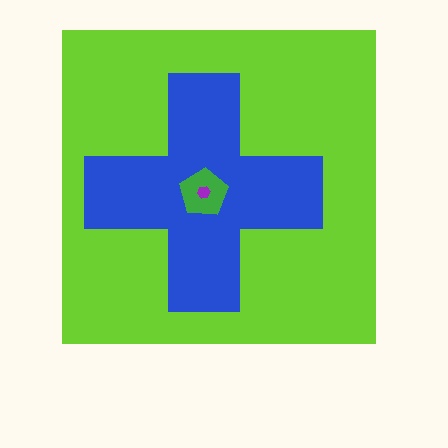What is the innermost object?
The purple hexagon.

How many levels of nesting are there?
4.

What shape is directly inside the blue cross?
The green pentagon.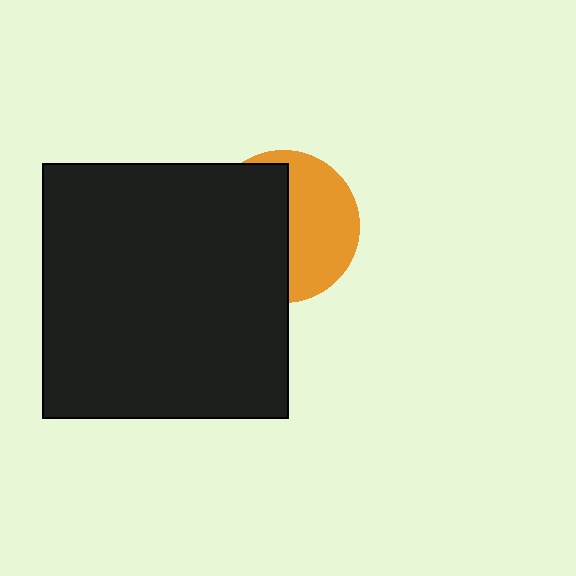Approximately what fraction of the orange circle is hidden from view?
Roughly 52% of the orange circle is hidden behind the black rectangle.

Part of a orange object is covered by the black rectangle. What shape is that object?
It is a circle.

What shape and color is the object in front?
The object in front is a black rectangle.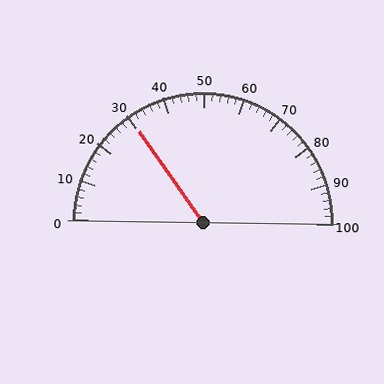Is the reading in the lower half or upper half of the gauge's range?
The reading is in the lower half of the range (0 to 100).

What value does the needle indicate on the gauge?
The needle indicates approximately 30.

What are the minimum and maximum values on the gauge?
The gauge ranges from 0 to 100.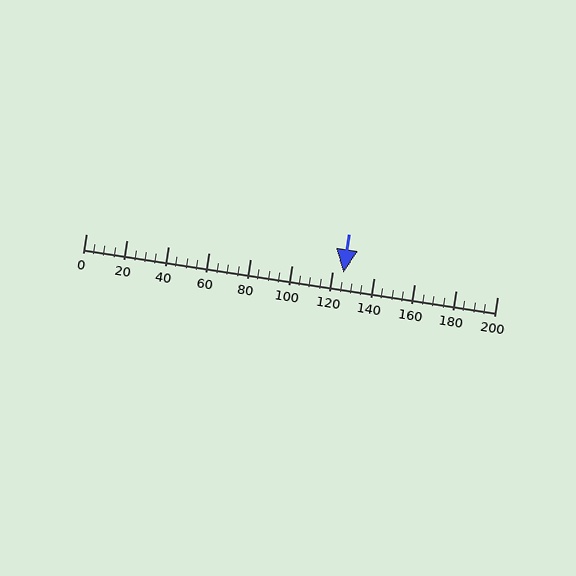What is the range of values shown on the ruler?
The ruler shows values from 0 to 200.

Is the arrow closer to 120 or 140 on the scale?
The arrow is closer to 120.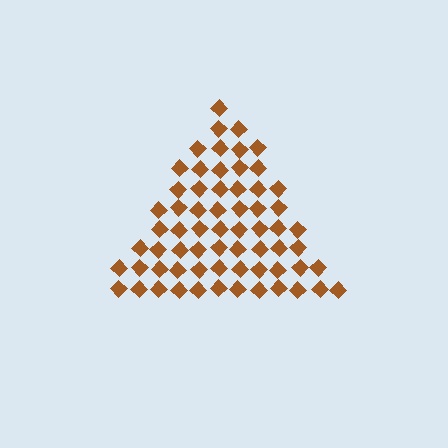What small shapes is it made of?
It is made of small diamonds.